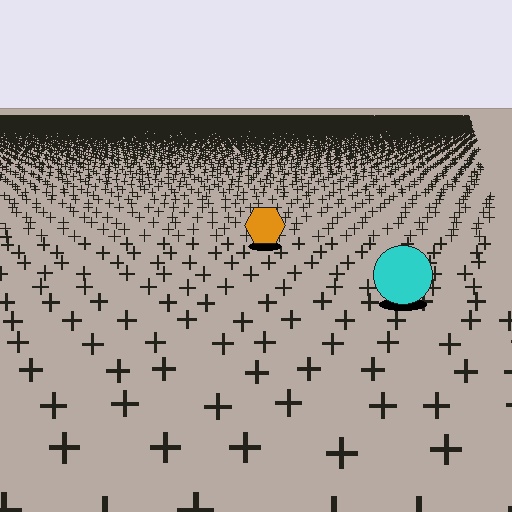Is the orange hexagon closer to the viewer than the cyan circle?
No. The cyan circle is closer — you can tell from the texture gradient: the ground texture is coarser near it.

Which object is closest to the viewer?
The cyan circle is closest. The texture marks near it are larger and more spread out.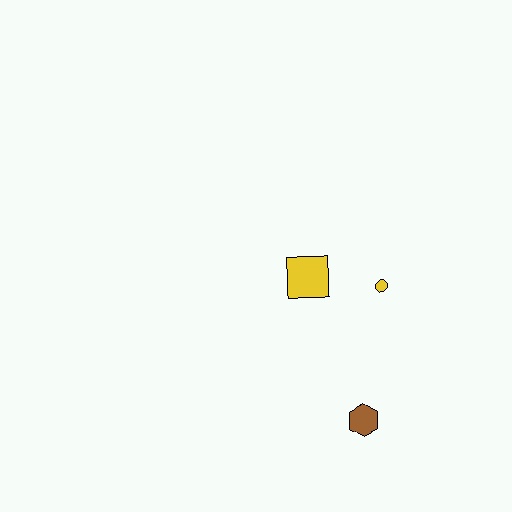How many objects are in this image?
There are 3 objects.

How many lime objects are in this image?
There are no lime objects.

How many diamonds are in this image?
There are no diamonds.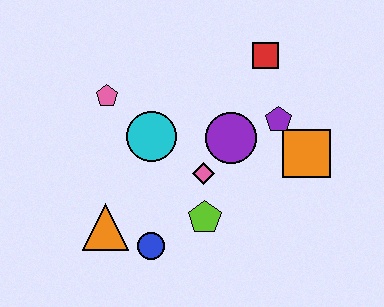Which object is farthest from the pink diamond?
The red square is farthest from the pink diamond.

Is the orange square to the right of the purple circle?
Yes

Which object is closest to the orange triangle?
The blue circle is closest to the orange triangle.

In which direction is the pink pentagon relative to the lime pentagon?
The pink pentagon is above the lime pentagon.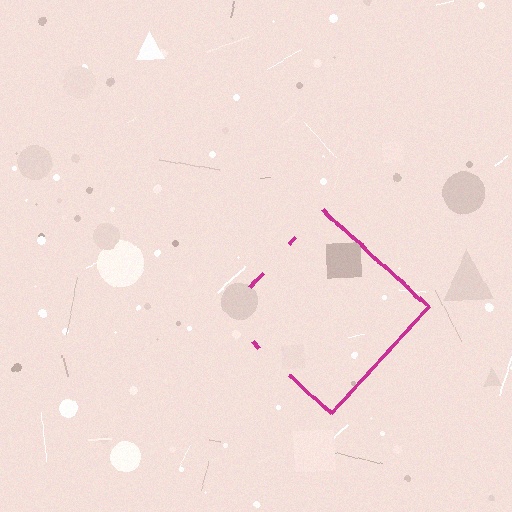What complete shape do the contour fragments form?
The contour fragments form a diamond.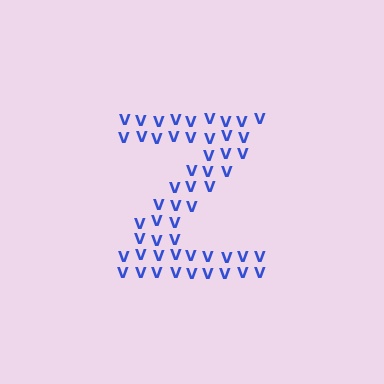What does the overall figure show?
The overall figure shows the letter Z.